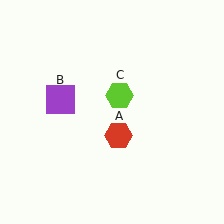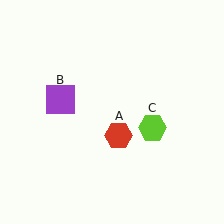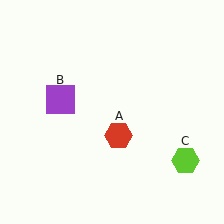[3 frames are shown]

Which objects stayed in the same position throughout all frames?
Red hexagon (object A) and purple square (object B) remained stationary.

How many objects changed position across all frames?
1 object changed position: lime hexagon (object C).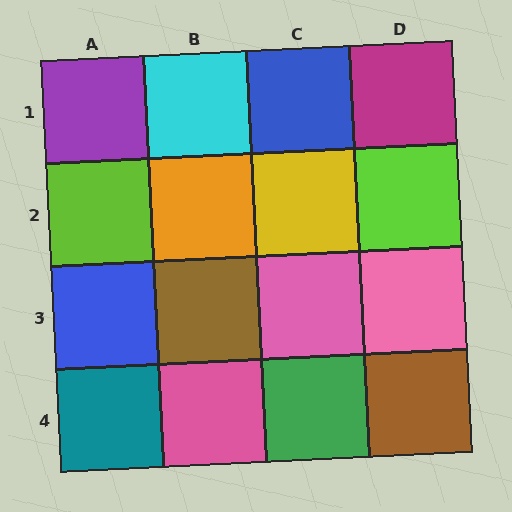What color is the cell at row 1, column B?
Cyan.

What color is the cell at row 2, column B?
Orange.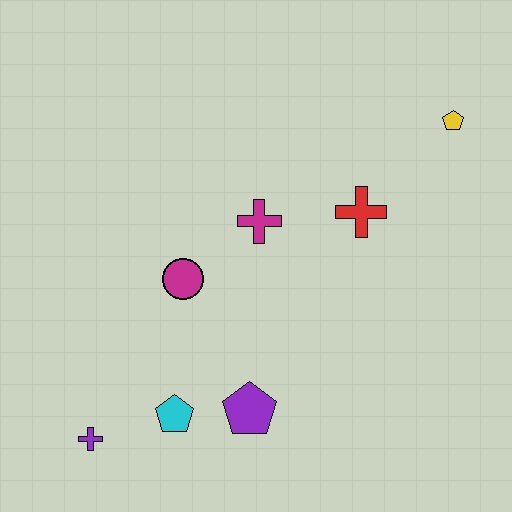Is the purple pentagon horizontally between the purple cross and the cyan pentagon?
No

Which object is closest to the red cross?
The magenta cross is closest to the red cross.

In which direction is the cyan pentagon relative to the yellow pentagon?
The cyan pentagon is below the yellow pentagon.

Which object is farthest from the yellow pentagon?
The purple cross is farthest from the yellow pentagon.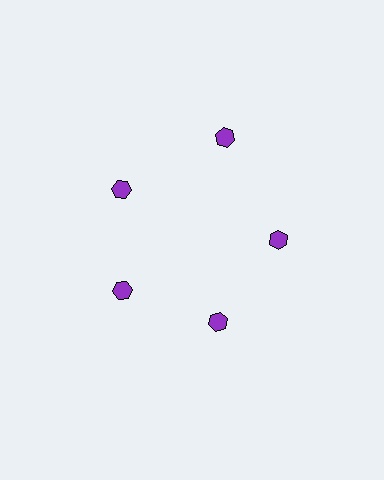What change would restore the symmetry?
The symmetry would be restored by moving it inward, back onto the ring so that all 5 hexagons sit at equal angles and equal distance from the center.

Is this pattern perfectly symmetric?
No. The 5 purple hexagons are arranged in a ring, but one element near the 1 o'clock position is pushed outward from the center, breaking the 5-fold rotational symmetry.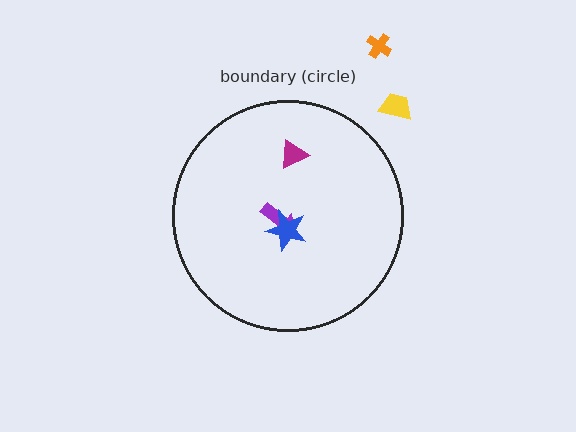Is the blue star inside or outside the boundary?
Inside.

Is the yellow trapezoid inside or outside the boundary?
Outside.